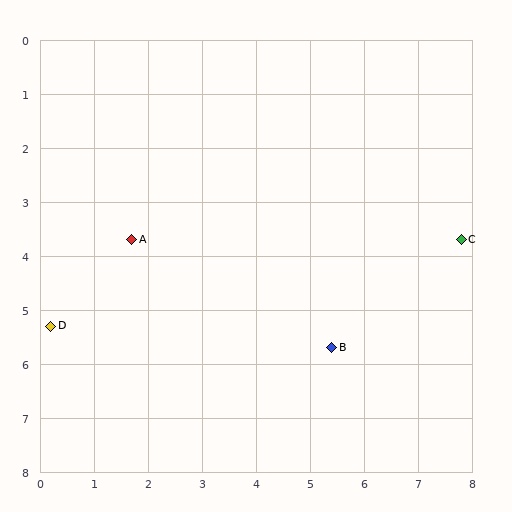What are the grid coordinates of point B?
Point B is at approximately (5.4, 5.7).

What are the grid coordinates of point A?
Point A is at approximately (1.7, 3.7).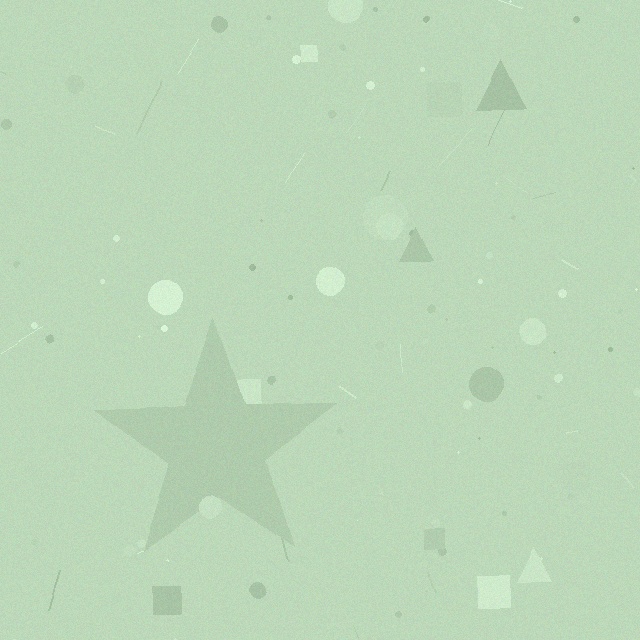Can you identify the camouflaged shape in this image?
The camouflaged shape is a star.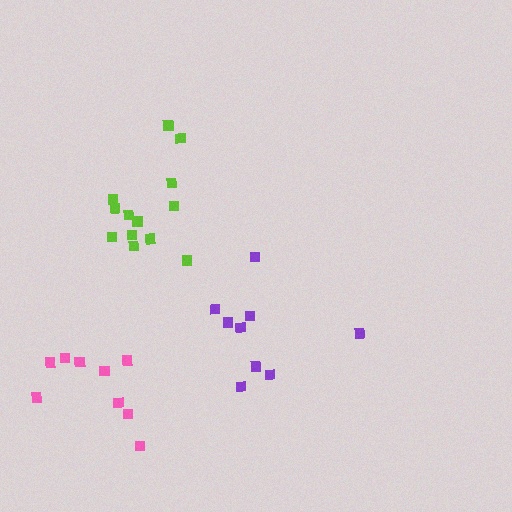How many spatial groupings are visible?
There are 3 spatial groupings.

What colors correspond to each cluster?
The clusters are colored: lime, pink, purple.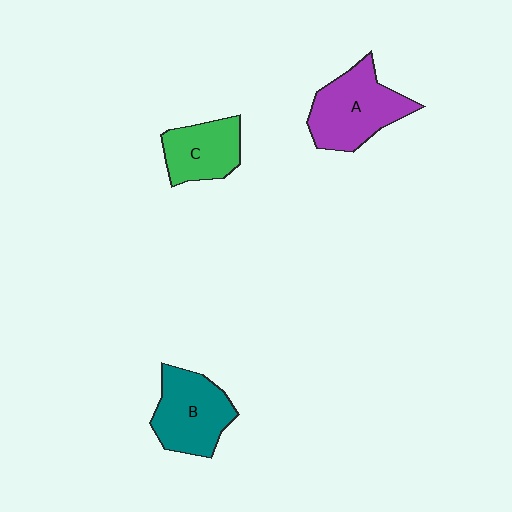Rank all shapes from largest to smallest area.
From largest to smallest: A (purple), B (teal), C (green).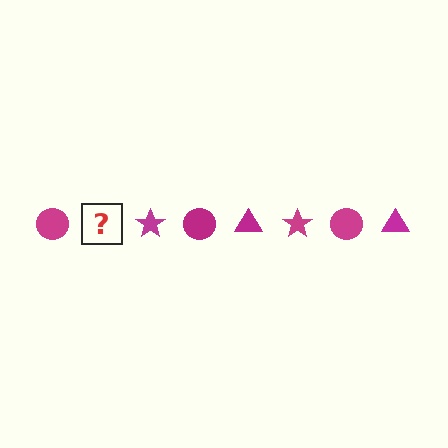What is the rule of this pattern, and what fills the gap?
The rule is that the pattern cycles through circle, triangle, star shapes in magenta. The gap should be filled with a magenta triangle.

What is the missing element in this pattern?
The missing element is a magenta triangle.